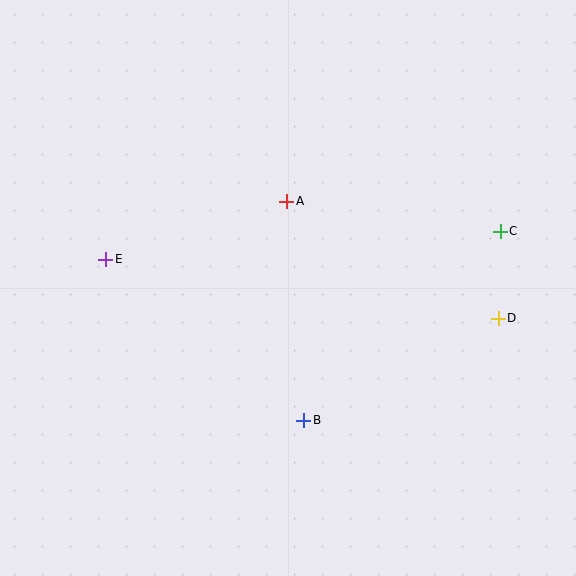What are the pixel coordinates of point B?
Point B is at (304, 420).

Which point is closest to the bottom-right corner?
Point D is closest to the bottom-right corner.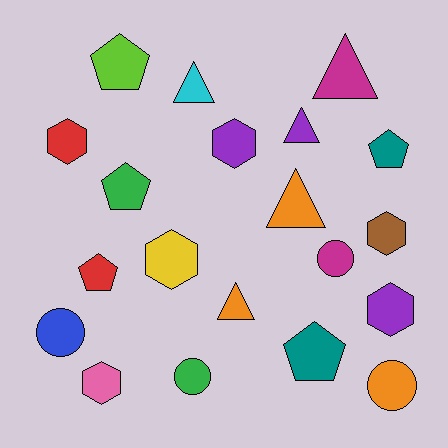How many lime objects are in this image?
There is 1 lime object.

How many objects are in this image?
There are 20 objects.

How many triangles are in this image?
There are 5 triangles.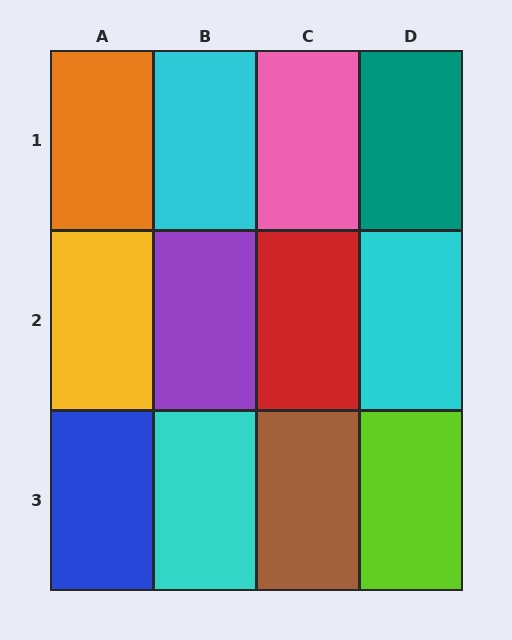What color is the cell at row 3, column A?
Blue.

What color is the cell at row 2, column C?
Red.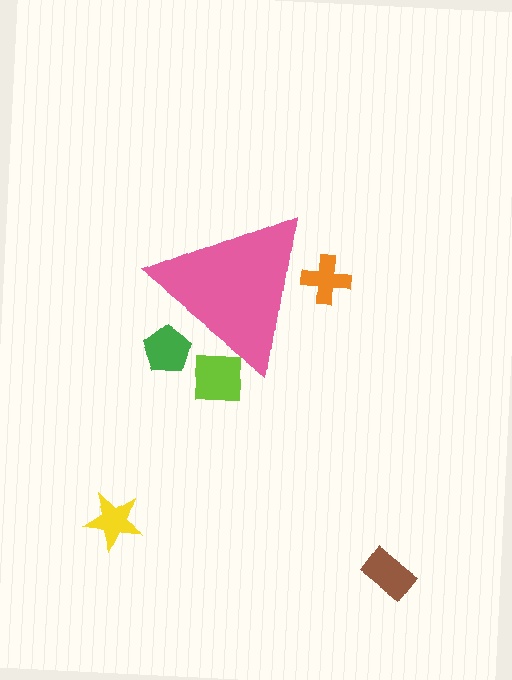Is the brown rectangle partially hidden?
No, the brown rectangle is fully visible.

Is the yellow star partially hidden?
No, the yellow star is fully visible.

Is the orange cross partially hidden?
Yes, the orange cross is partially hidden behind the pink triangle.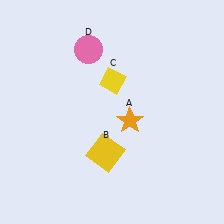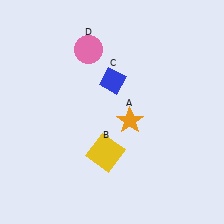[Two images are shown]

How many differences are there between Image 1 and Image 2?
There is 1 difference between the two images.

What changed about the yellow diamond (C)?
In Image 1, C is yellow. In Image 2, it changed to blue.